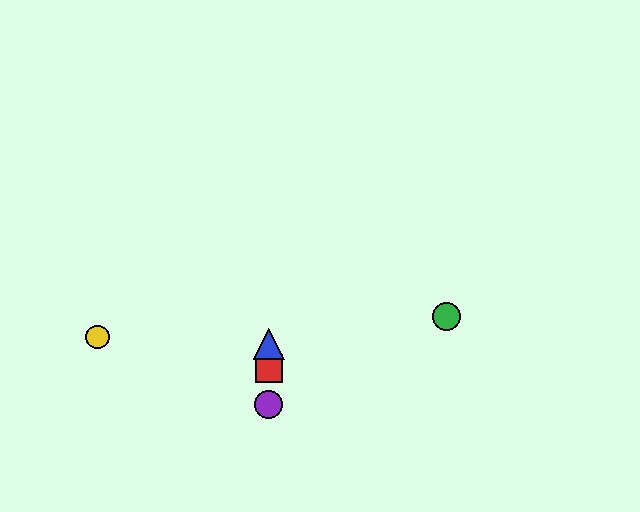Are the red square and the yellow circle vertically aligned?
No, the red square is at x≈269 and the yellow circle is at x≈98.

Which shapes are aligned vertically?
The red square, the blue triangle, the purple circle are aligned vertically.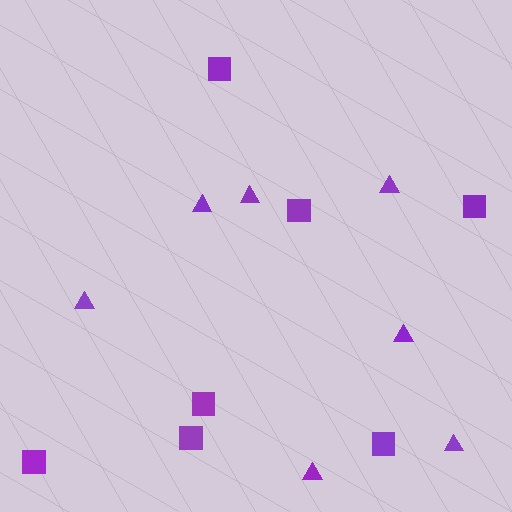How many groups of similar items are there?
There are 2 groups: one group of triangles (7) and one group of squares (7).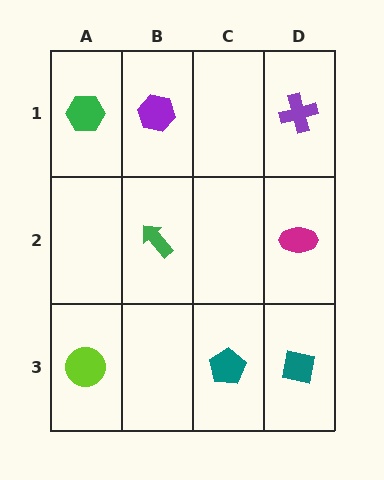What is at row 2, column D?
A magenta ellipse.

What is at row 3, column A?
A lime circle.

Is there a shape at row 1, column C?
No, that cell is empty.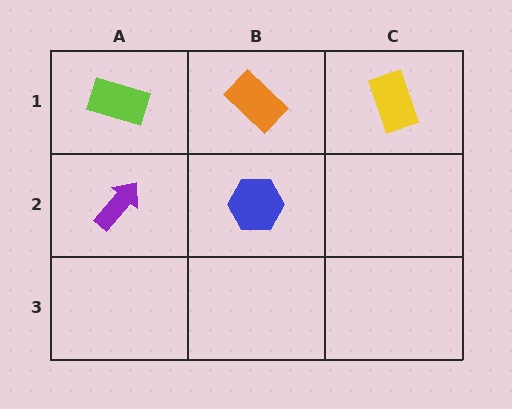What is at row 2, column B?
A blue hexagon.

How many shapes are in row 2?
2 shapes.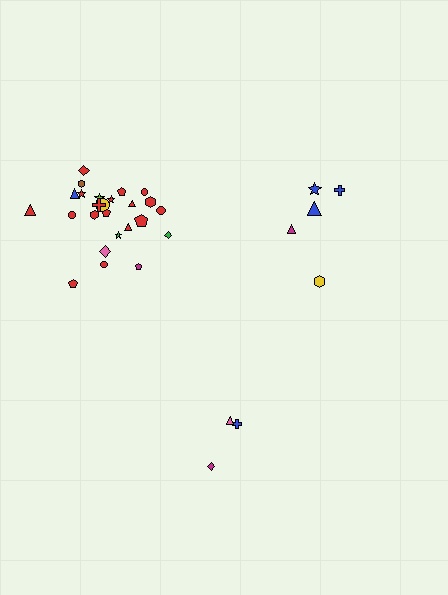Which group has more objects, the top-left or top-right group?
The top-left group.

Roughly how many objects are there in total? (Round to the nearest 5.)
Roughly 35 objects in total.